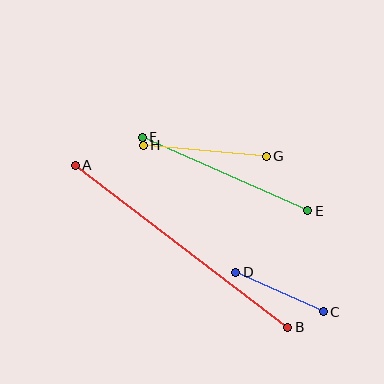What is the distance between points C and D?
The distance is approximately 96 pixels.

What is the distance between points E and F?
The distance is approximately 181 pixels.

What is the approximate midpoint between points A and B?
The midpoint is at approximately (181, 246) pixels.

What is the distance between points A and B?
The distance is approximately 267 pixels.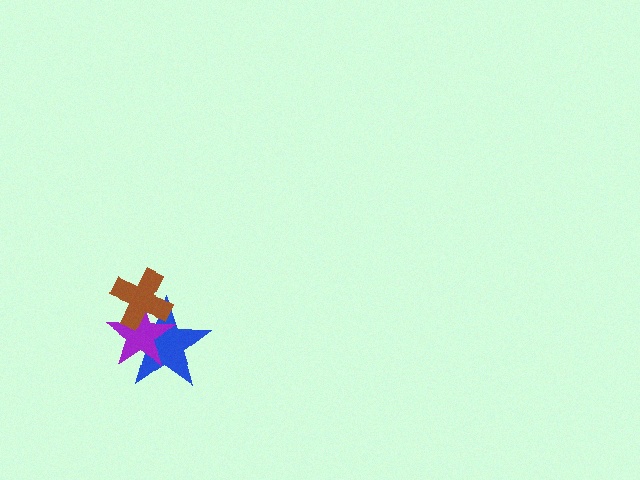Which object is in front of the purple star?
The brown cross is in front of the purple star.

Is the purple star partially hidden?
Yes, it is partially covered by another shape.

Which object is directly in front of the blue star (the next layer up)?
The purple star is directly in front of the blue star.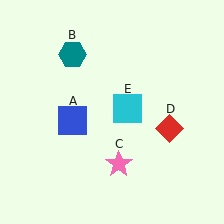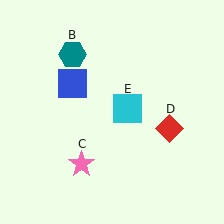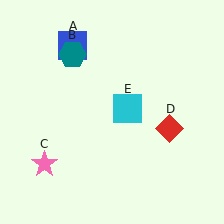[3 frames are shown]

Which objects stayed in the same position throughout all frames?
Teal hexagon (object B) and red diamond (object D) and cyan square (object E) remained stationary.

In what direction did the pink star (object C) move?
The pink star (object C) moved left.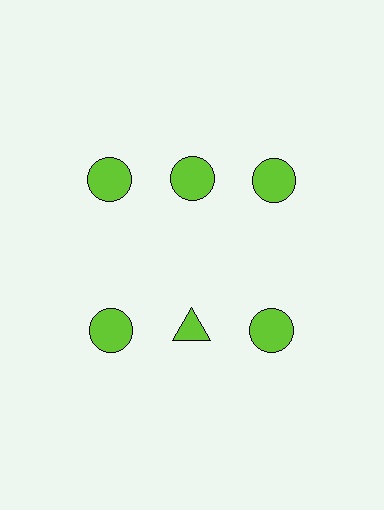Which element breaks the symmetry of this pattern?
The lime triangle in the second row, second from left column breaks the symmetry. All other shapes are lime circles.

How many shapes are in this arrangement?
There are 6 shapes arranged in a grid pattern.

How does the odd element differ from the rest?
It has a different shape: triangle instead of circle.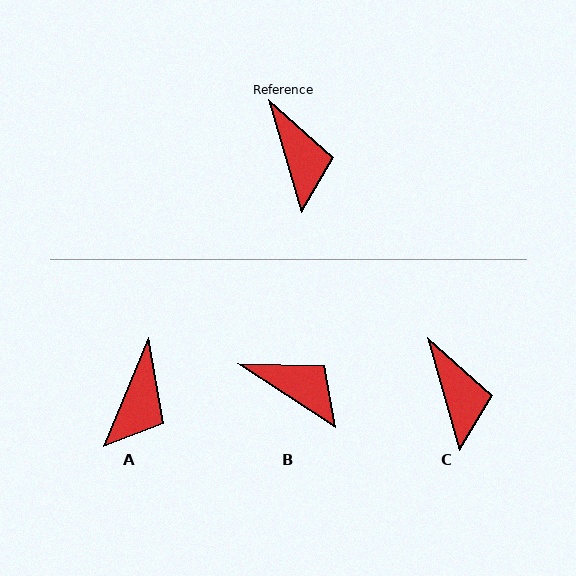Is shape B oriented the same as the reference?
No, it is off by about 41 degrees.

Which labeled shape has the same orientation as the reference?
C.